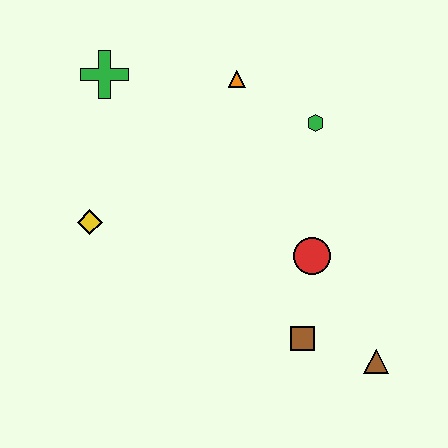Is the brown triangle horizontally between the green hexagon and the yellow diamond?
No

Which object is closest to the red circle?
The brown square is closest to the red circle.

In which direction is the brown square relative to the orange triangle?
The brown square is below the orange triangle.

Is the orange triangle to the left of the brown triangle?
Yes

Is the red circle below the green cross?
Yes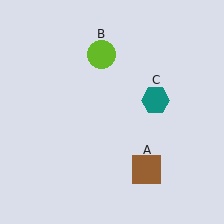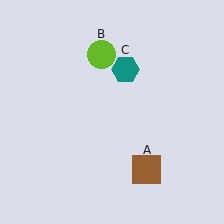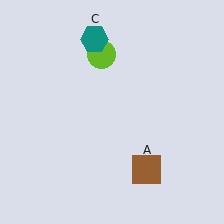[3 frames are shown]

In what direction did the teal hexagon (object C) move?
The teal hexagon (object C) moved up and to the left.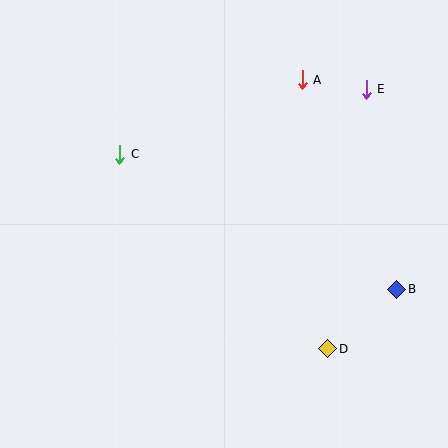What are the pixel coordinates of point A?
Point A is at (302, 80).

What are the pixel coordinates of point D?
Point D is at (328, 349).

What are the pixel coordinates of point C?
Point C is at (120, 154).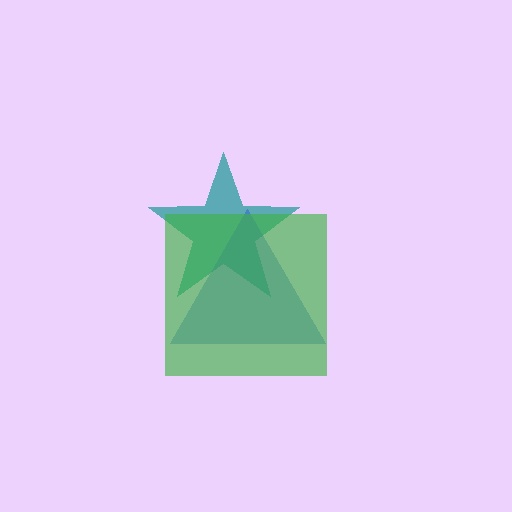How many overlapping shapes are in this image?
There are 3 overlapping shapes in the image.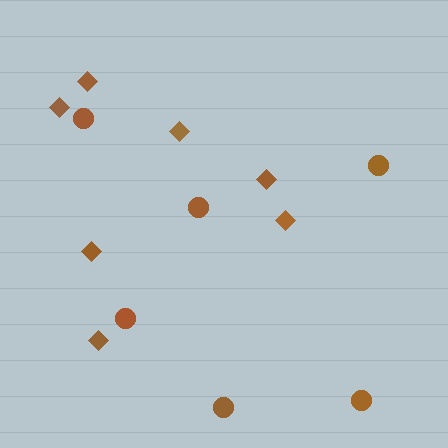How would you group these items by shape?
There are 2 groups: one group of circles (6) and one group of diamonds (7).